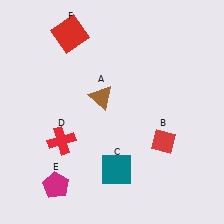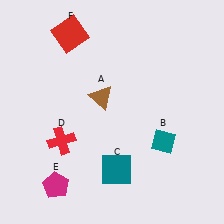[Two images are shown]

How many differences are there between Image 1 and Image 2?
There is 1 difference between the two images.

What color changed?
The diamond (B) changed from red in Image 1 to teal in Image 2.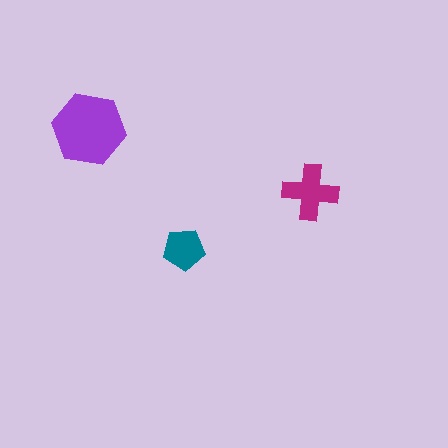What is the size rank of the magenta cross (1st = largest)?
2nd.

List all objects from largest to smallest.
The purple hexagon, the magenta cross, the teal pentagon.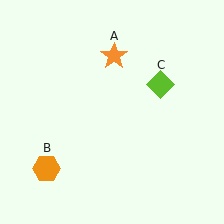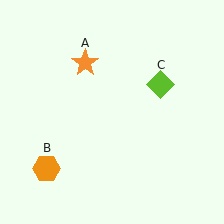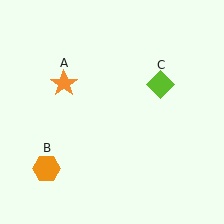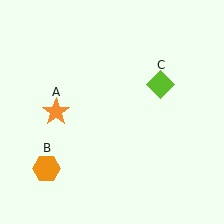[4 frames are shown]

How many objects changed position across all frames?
1 object changed position: orange star (object A).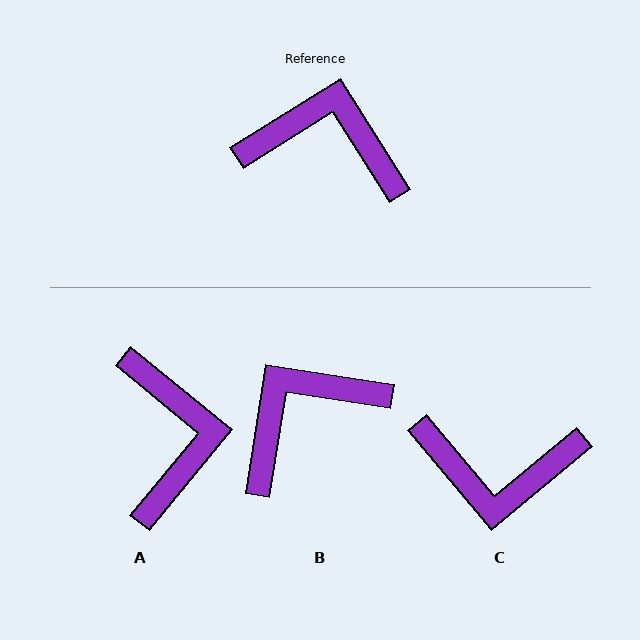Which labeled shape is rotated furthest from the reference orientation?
C, about 172 degrees away.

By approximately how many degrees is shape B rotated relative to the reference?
Approximately 49 degrees counter-clockwise.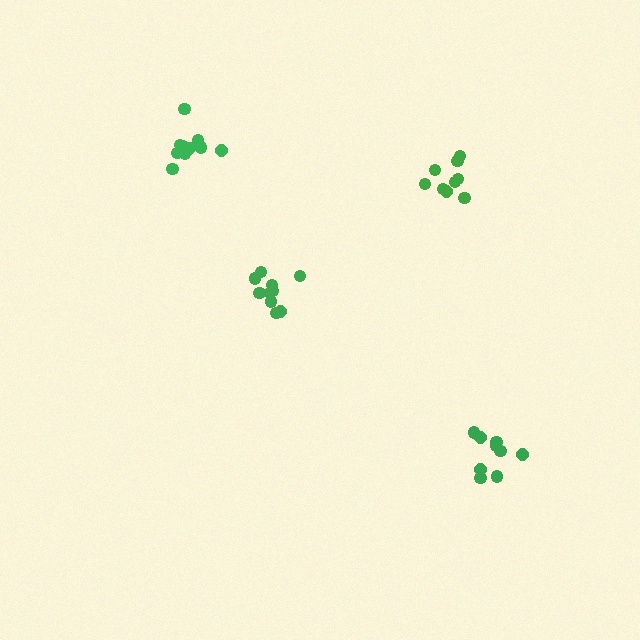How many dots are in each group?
Group 1: 10 dots, Group 2: 10 dots, Group 3: 9 dots, Group 4: 9 dots (38 total).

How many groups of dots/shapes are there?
There are 4 groups.